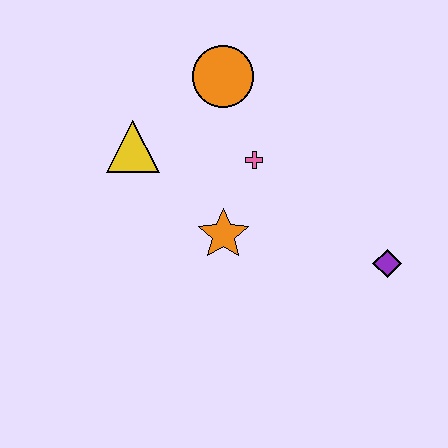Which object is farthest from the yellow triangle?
The purple diamond is farthest from the yellow triangle.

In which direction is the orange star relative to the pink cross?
The orange star is below the pink cross.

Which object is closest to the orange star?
The pink cross is closest to the orange star.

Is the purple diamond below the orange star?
Yes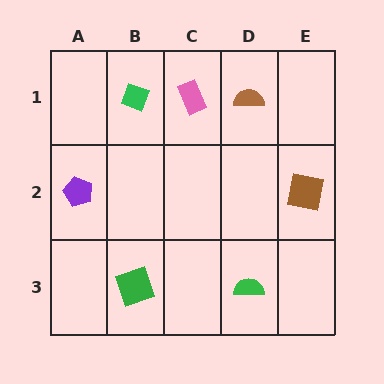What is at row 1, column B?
A green diamond.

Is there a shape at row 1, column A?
No, that cell is empty.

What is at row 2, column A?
A purple pentagon.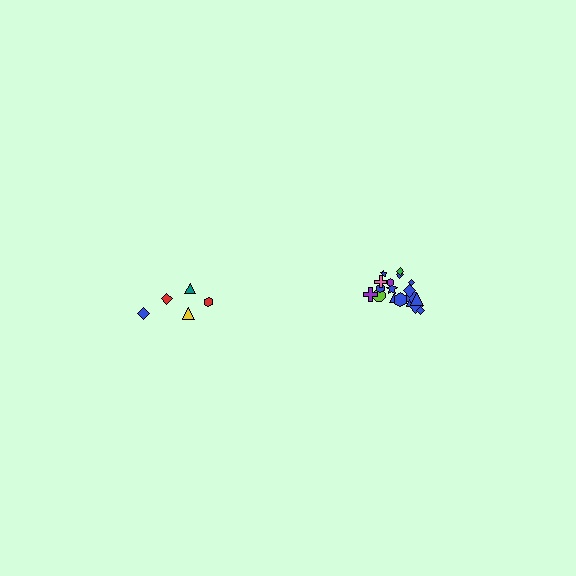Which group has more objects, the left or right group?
The right group.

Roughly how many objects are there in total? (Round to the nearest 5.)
Roughly 25 objects in total.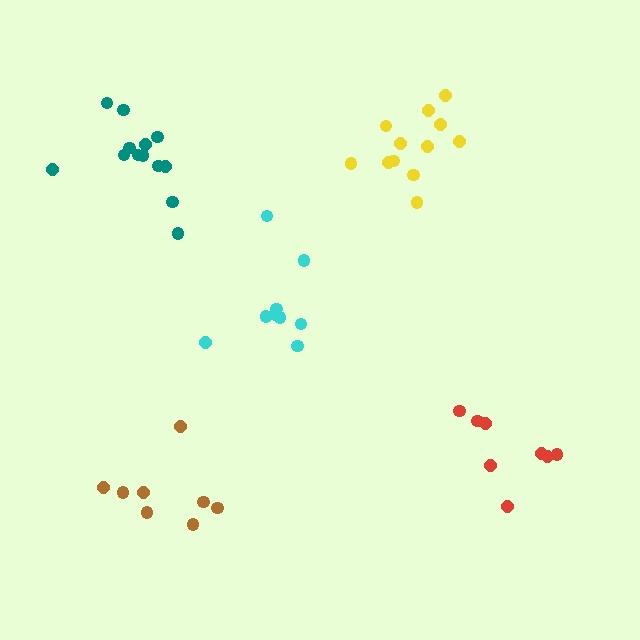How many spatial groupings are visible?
There are 5 spatial groupings.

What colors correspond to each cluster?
The clusters are colored: teal, cyan, red, brown, yellow.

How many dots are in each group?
Group 1: 13 dots, Group 2: 9 dots, Group 3: 8 dots, Group 4: 8 dots, Group 5: 12 dots (50 total).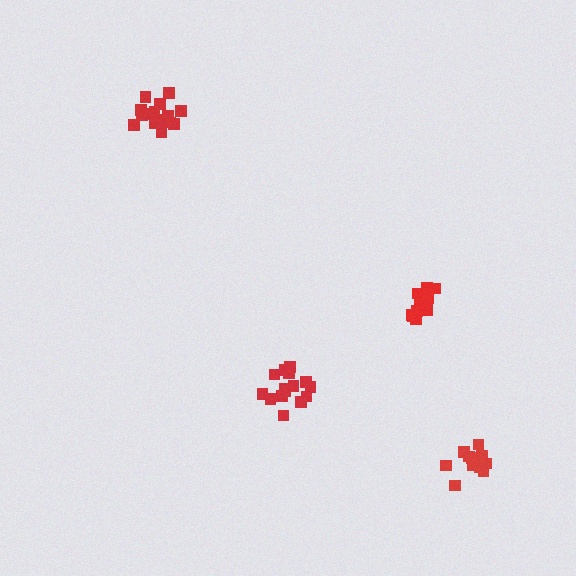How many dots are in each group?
Group 1: 16 dots, Group 2: 11 dots, Group 3: 15 dots, Group 4: 11 dots (53 total).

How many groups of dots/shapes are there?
There are 4 groups.